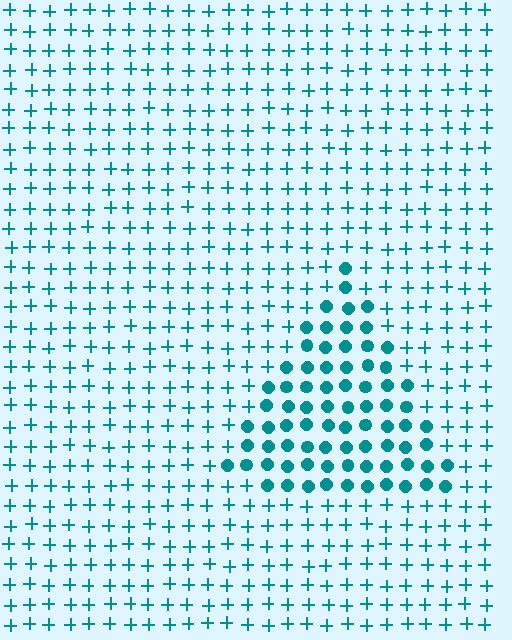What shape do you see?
I see a triangle.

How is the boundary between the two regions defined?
The boundary is defined by a change in element shape: circles inside vs. plus signs outside. All elements share the same color and spacing.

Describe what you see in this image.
The image is filled with small teal elements arranged in a uniform grid. A triangle-shaped region contains circles, while the surrounding area contains plus signs. The boundary is defined purely by the change in element shape.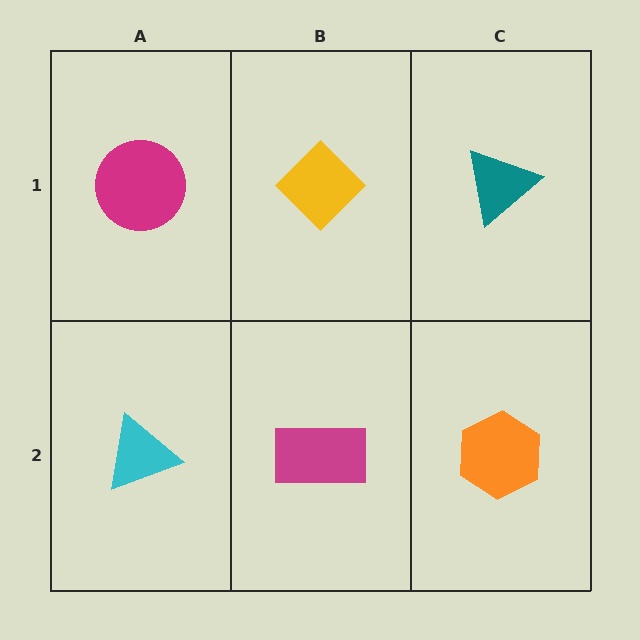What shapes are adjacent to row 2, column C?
A teal triangle (row 1, column C), a magenta rectangle (row 2, column B).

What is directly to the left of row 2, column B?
A cyan triangle.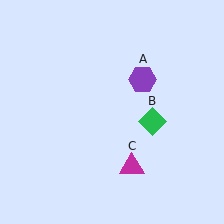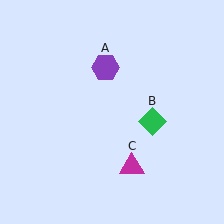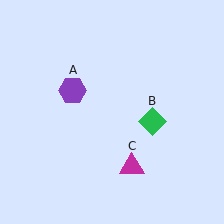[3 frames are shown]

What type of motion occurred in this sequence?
The purple hexagon (object A) rotated counterclockwise around the center of the scene.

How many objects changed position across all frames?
1 object changed position: purple hexagon (object A).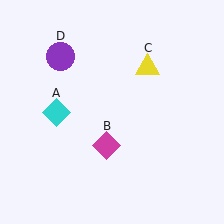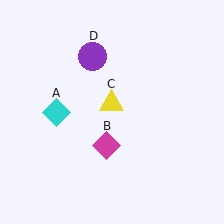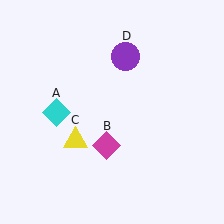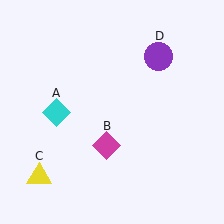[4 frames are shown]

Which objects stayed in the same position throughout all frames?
Cyan diamond (object A) and magenta diamond (object B) remained stationary.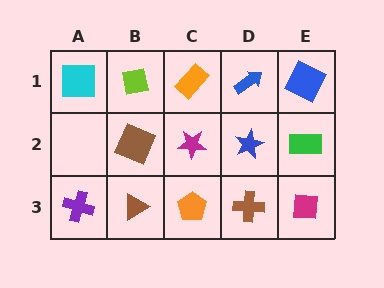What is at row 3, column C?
An orange pentagon.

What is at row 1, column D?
A blue arrow.